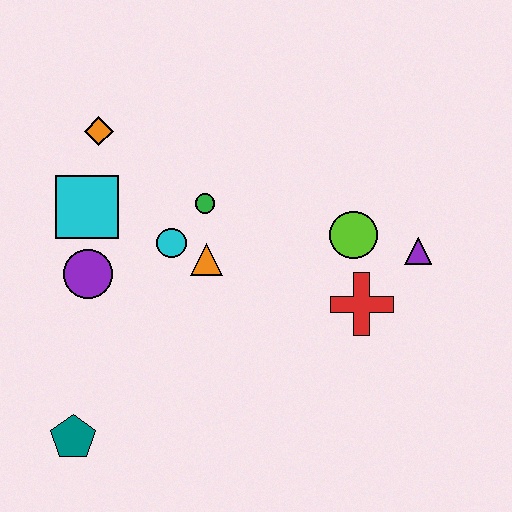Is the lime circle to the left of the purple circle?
No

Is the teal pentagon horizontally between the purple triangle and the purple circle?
No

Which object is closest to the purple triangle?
The lime circle is closest to the purple triangle.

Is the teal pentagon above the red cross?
No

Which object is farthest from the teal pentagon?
The purple triangle is farthest from the teal pentagon.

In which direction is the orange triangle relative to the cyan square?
The orange triangle is to the right of the cyan square.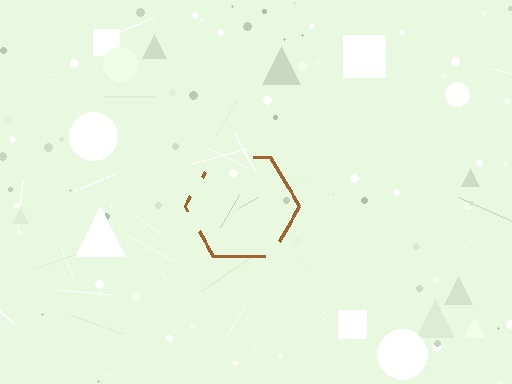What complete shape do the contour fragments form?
The contour fragments form a hexagon.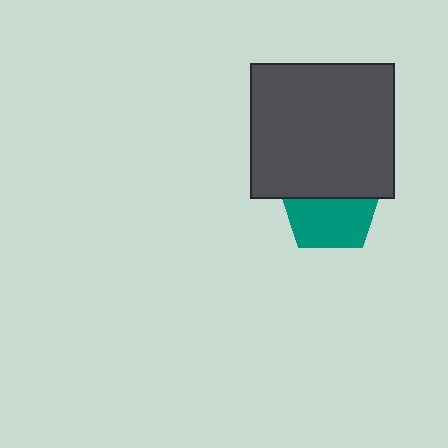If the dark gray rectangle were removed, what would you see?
You would see the complete teal pentagon.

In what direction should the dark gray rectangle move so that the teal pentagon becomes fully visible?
The dark gray rectangle should move up. That is the shortest direction to clear the overlap and leave the teal pentagon fully visible.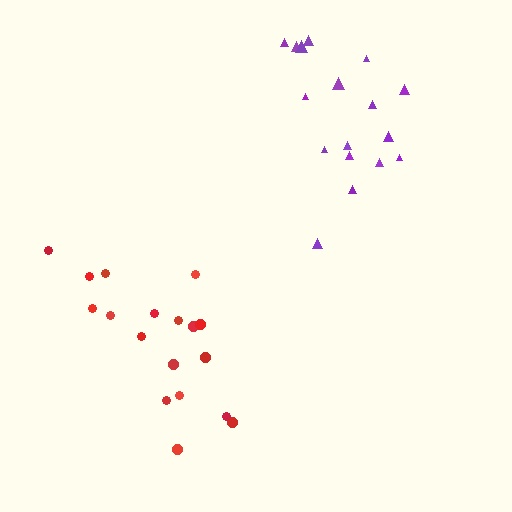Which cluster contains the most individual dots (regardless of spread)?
Red (18).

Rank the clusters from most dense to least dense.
red, purple.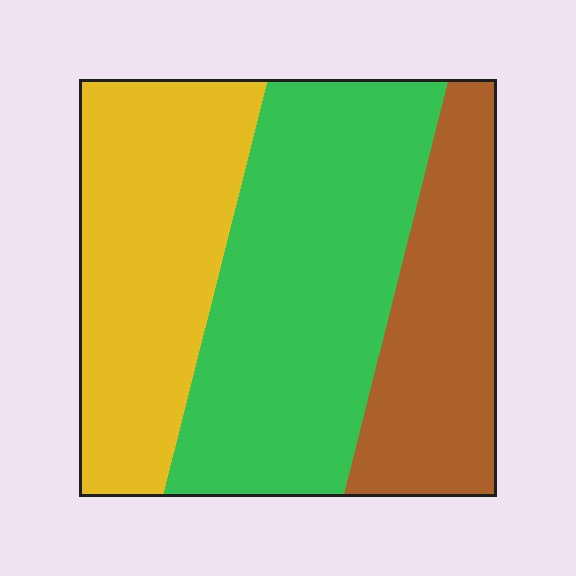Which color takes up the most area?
Green, at roughly 45%.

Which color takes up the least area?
Brown, at roughly 25%.